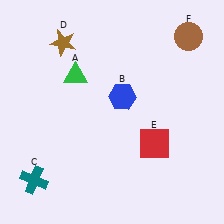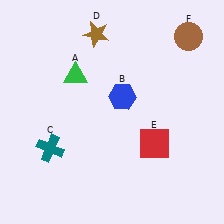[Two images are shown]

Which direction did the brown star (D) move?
The brown star (D) moved right.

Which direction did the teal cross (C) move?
The teal cross (C) moved up.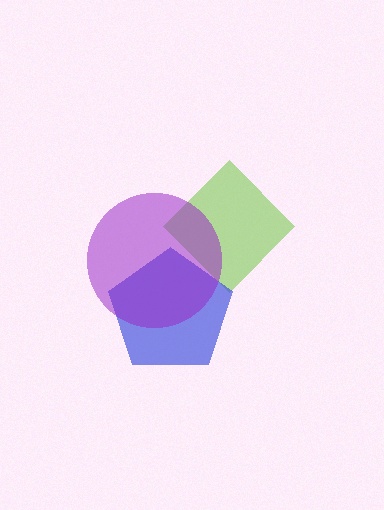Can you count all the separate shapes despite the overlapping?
Yes, there are 3 separate shapes.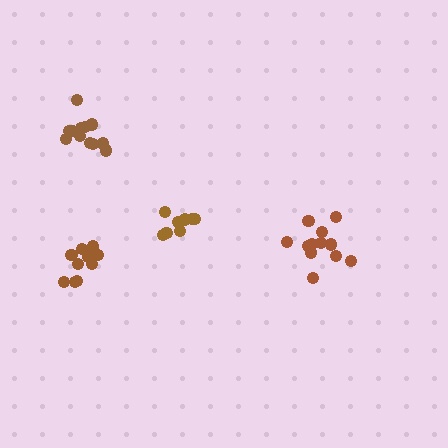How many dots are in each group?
Group 1: 8 dots, Group 2: 13 dots, Group 3: 10 dots, Group 4: 13 dots (44 total).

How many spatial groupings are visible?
There are 4 spatial groupings.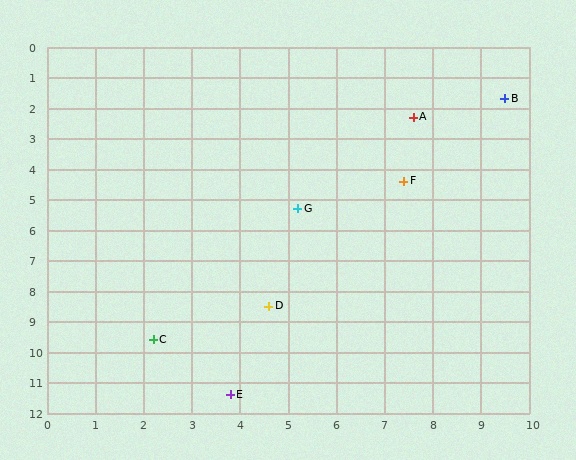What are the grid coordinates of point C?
Point C is at approximately (2.2, 9.6).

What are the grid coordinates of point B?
Point B is at approximately (9.5, 1.7).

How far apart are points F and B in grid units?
Points F and B are about 3.4 grid units apart.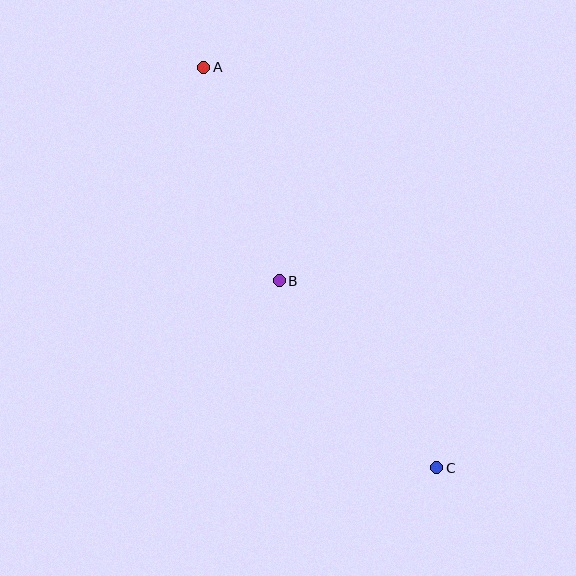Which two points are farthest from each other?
Points A and C are farthest from each other.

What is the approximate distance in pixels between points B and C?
The distance between B and C is approximately 245 pixels.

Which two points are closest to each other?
Points A and B are closest to each other.